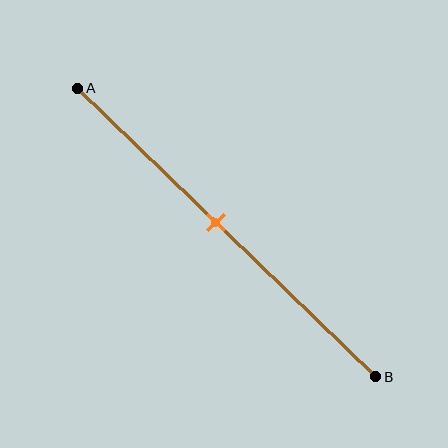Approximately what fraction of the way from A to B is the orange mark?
The orange mark is approximately 45% of the way from A to B.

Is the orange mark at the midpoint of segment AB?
No, the mark is at about 45% from A, not at the 50% midpoint.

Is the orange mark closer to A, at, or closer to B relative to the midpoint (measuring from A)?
The orange mark is closer to point A than the midpoint of segment AB.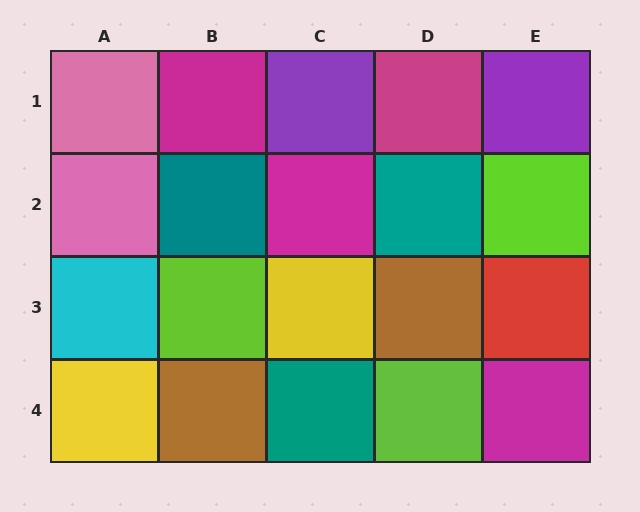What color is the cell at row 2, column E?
Lime.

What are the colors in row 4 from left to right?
Yellow, brown, teal, lime, magenta.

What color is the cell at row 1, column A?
Pink.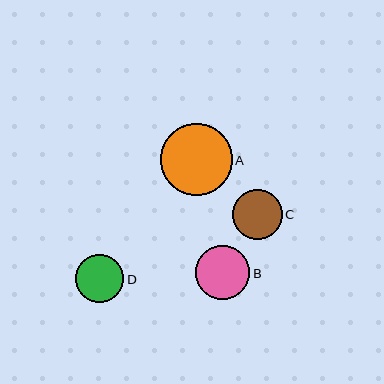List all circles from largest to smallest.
From largest to smallest: A, B, C, D.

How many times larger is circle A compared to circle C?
Circle A is approximately 1.4 times the size of circle C.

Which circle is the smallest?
Circle D is the smallest with a size of approximately 49 pixels.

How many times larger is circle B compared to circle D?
Circle B is approximately 1.1 times the size of circle D.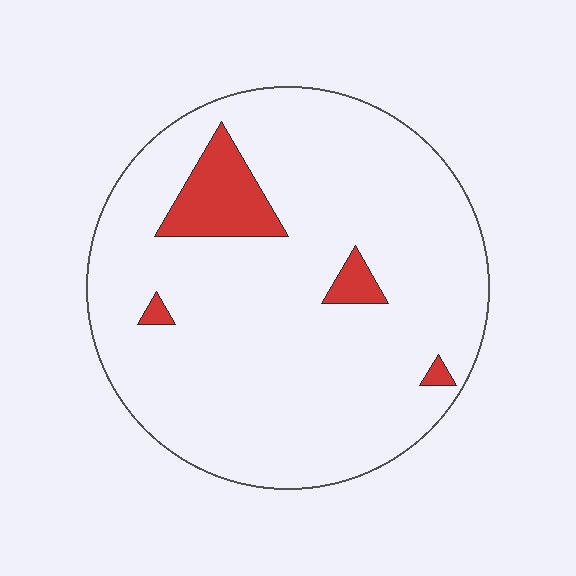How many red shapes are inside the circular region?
4.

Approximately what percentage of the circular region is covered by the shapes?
Approximately 10%.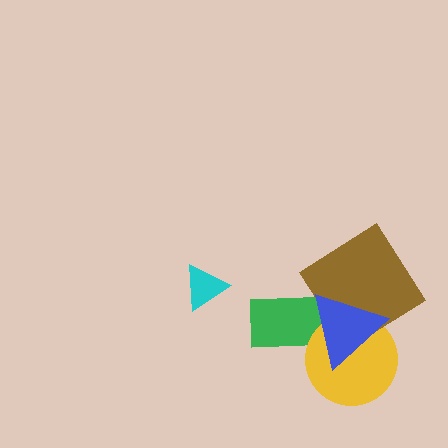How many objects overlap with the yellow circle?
3 objects overlap with the yellow circle.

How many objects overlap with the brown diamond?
2 objects overlap with the brown diamond.